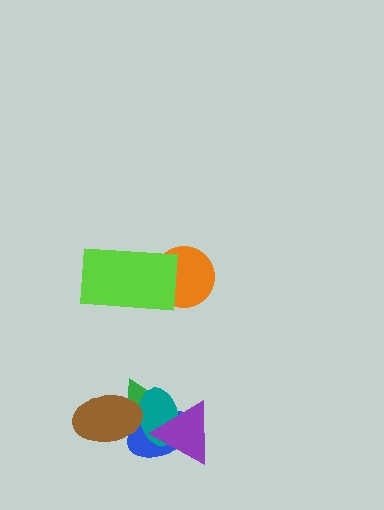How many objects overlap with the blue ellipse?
4 objects overlap with the blue ellipse.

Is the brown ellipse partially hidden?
No, no other shape covers it.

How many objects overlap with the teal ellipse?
4 objects overlap with the teal ellipse.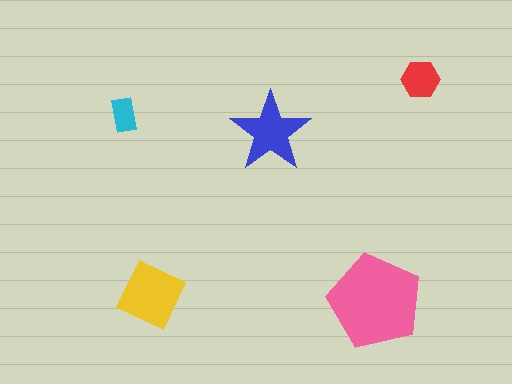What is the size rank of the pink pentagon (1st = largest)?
1st.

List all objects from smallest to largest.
The cyan rectangle, the red hexagon, the blue star, the yellow diamond, the pink pentagon.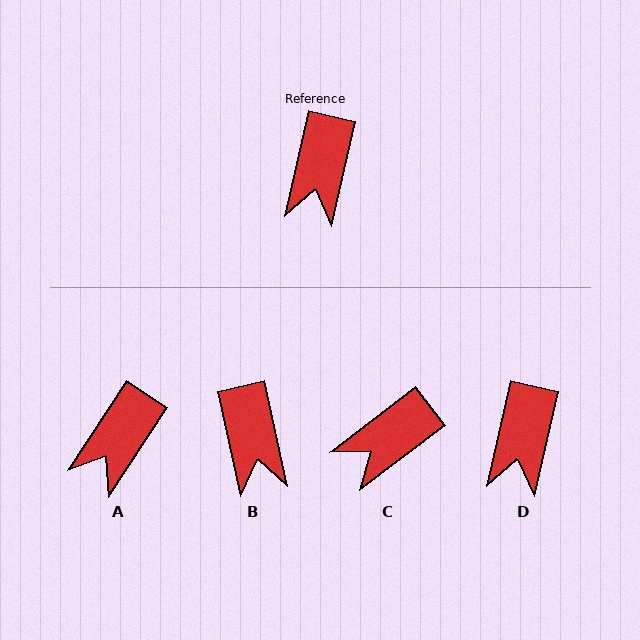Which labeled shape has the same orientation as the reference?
D.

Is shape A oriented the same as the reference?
No, it is off by about 20 degrees.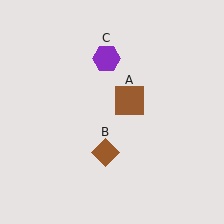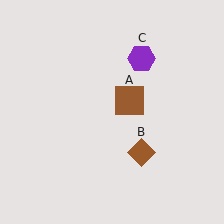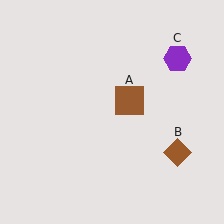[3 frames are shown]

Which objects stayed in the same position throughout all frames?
Brown square (object A) remained stationary.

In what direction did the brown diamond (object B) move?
The brown diamond (object B) moved right.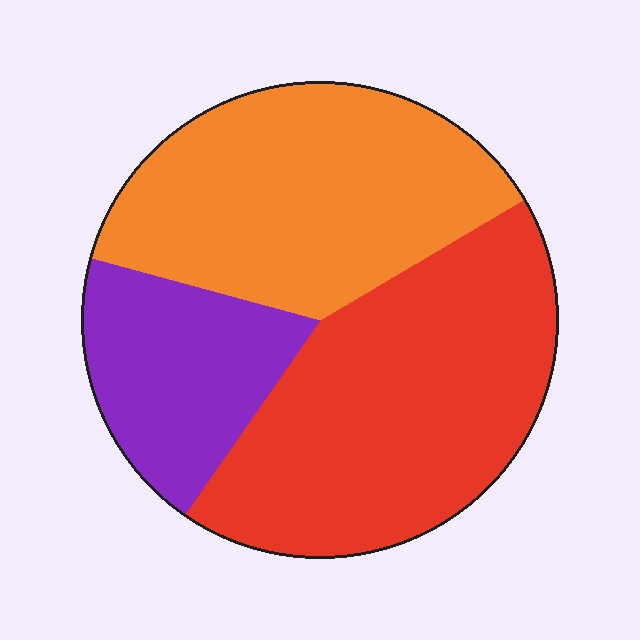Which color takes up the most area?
Red, at roughly 45%.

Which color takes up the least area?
Purple, at roughly 20%.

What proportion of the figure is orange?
Orange takes up about three eighths (3/8) of the figure.